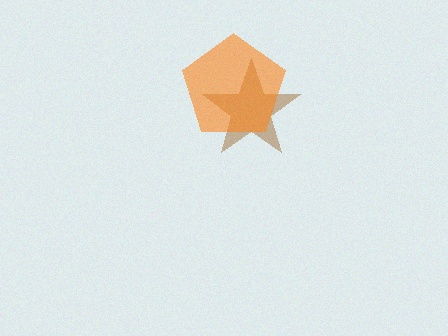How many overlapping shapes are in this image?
There are 2 overlapping shapes in the image.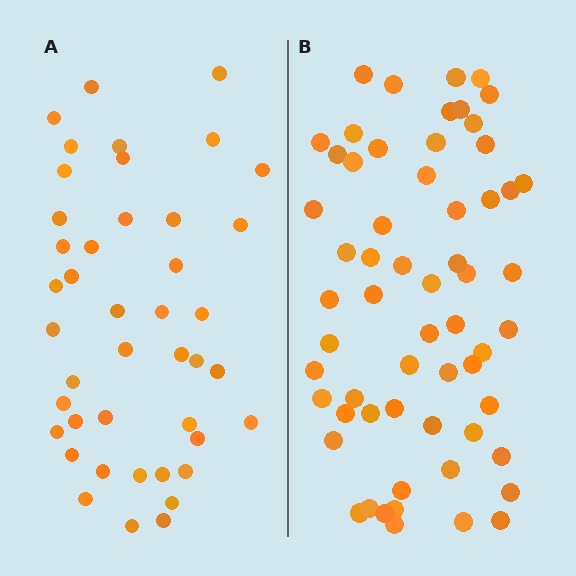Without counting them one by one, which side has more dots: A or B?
Region B (the right region) has more dots.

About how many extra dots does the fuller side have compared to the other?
Region B has approximately 15 more dots than region A.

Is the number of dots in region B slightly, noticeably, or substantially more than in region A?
Region B has noticeably more, but not dramatically so. The ratio is roughly 1.4 to 1.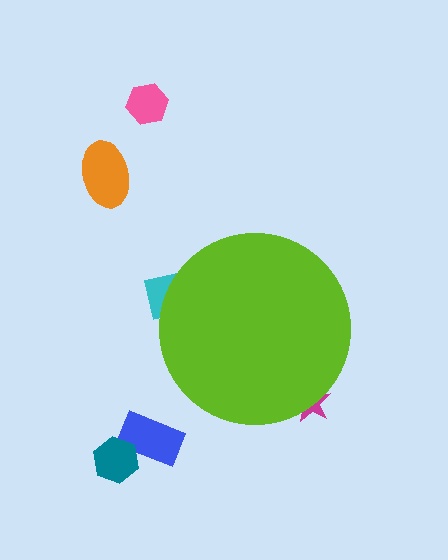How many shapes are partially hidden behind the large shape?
2 shapes are partially hidden.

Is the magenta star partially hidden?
Yes, the magenta star is partially hidden behind the lime circle.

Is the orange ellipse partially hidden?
No, the orange ellipse is fully visible.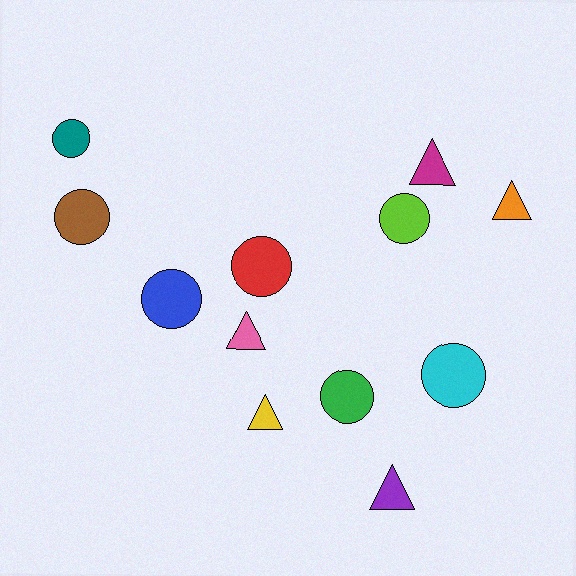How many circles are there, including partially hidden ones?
There are 7 circles.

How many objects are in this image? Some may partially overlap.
There are 12 objects.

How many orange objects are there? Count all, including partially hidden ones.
There is 1 orange object.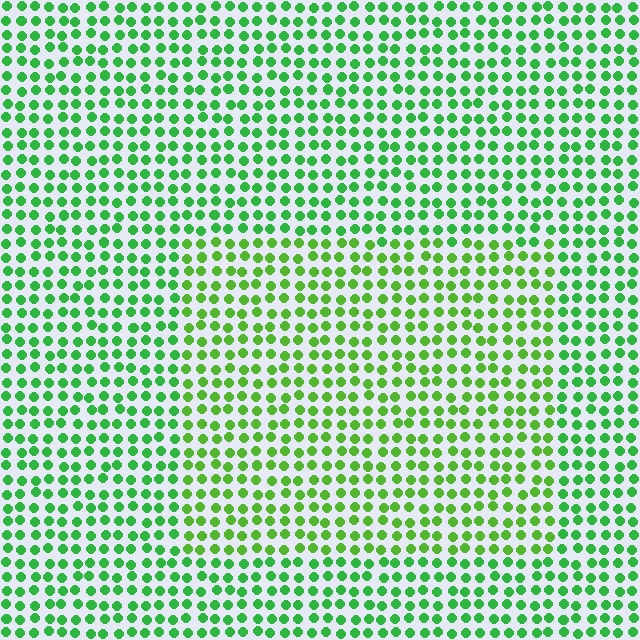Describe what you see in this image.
The image is filled with small green elements in a uniform arrangement. A rectangle-shaped region is visible where the elements are tinted to a slightly different hue, forming a subtle color boundary.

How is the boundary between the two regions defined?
The boundary is defined purely by a slight shift in hue (about 24 degrees). Spacing, size, and orientation are identical on both sides.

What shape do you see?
I see a rectangle.